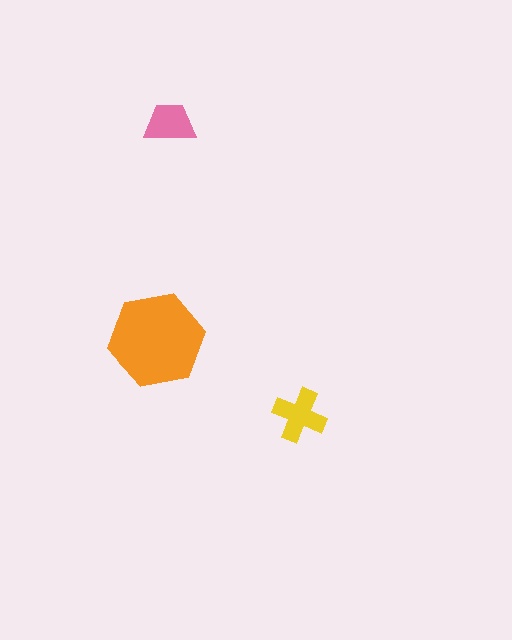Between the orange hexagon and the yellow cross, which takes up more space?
The orange hexagon.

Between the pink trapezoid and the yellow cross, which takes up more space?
The yellow cross.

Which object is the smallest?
The pink trapezoid.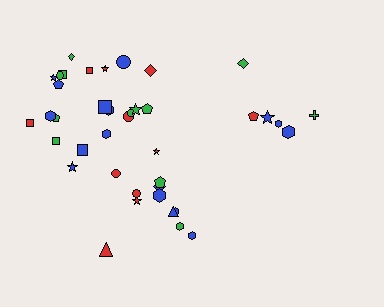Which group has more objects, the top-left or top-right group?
The top-left group.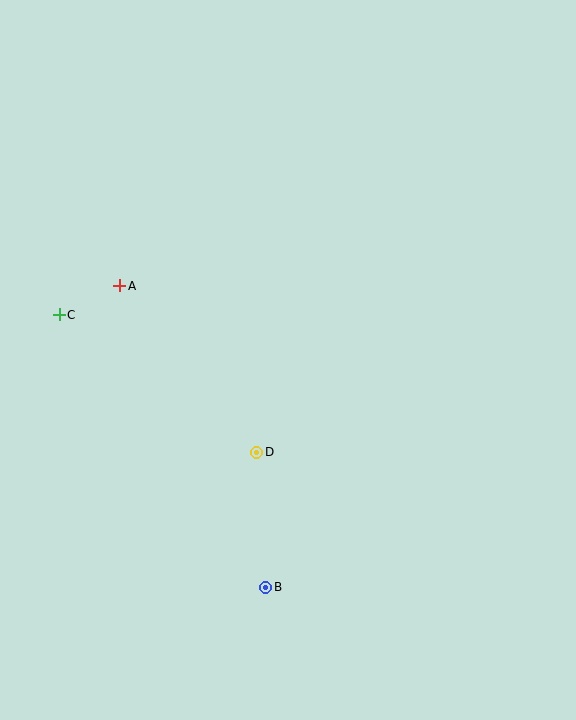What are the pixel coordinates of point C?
Point C is at (59, 315).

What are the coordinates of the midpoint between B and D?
The midpoint between B and D is at (261, 520).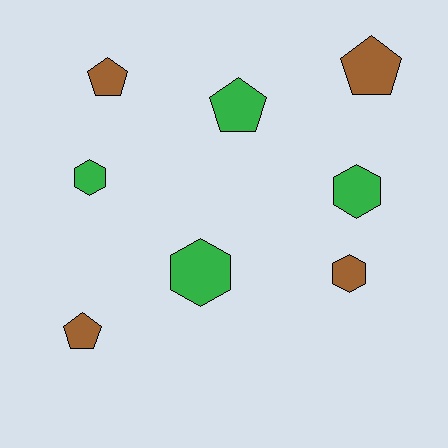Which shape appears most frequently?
Hexagon, with 4 objects.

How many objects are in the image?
There are 8 objects.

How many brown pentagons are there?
There are 3 brown pentagons.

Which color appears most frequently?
Green, with 4 objects.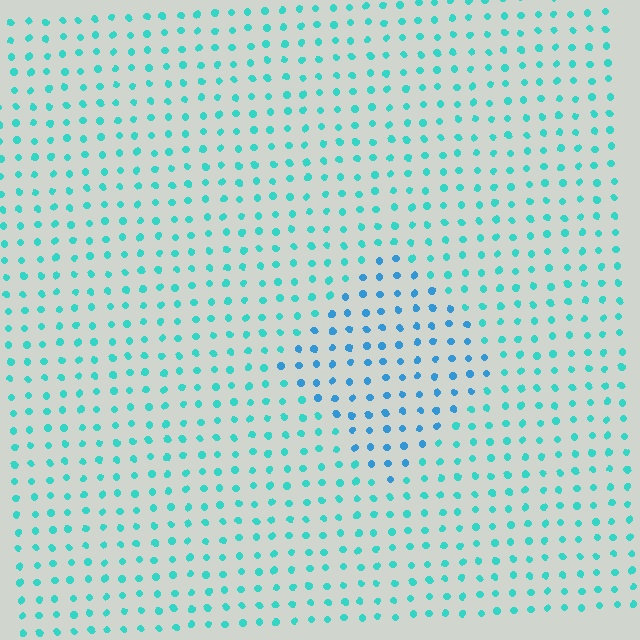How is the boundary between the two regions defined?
The boundary is defined purely by a slight shift in hue (about 30 degrees). Spacing, size, and orientation are identical on both sides.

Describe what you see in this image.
The image is filled with small cyan elements in a uniform arrangement. A diamond-shaped region is visible where the elements are tinted to a slightly different hue, forming a subtle color boundary.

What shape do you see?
I see a diamond.